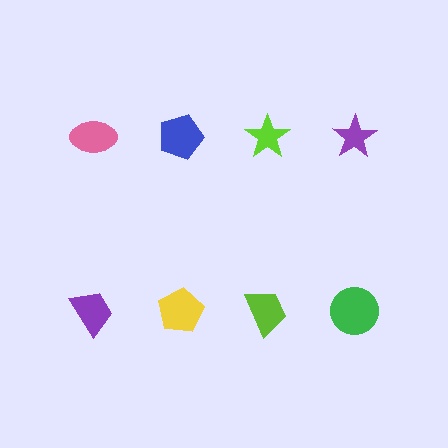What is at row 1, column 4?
A purple star.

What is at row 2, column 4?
A green circle.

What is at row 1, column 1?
A pink ellipse.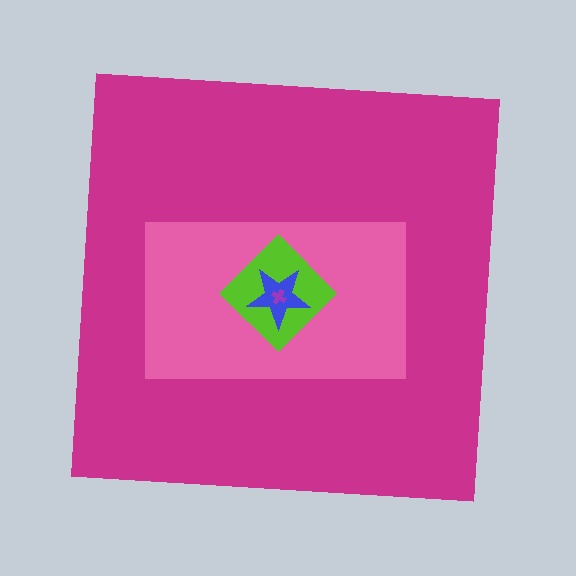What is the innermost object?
The purple cross.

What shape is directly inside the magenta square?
The pink rectangle.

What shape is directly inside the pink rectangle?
The lime diamond.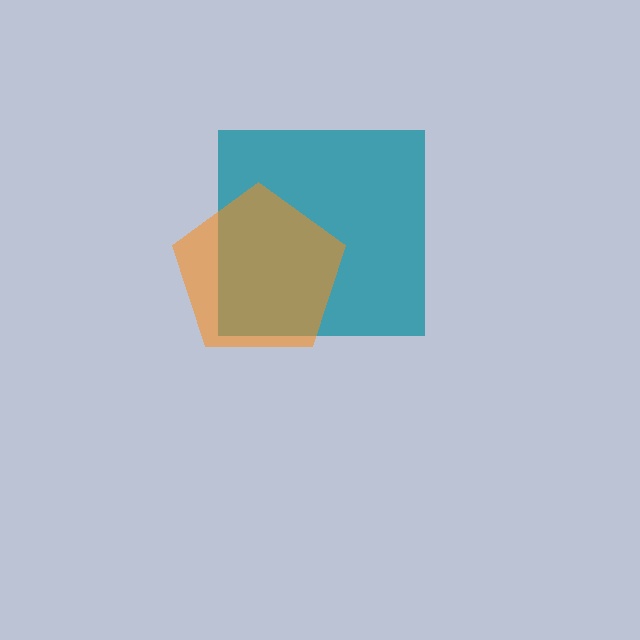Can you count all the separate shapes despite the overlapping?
Yes, there are 2 separate shapes.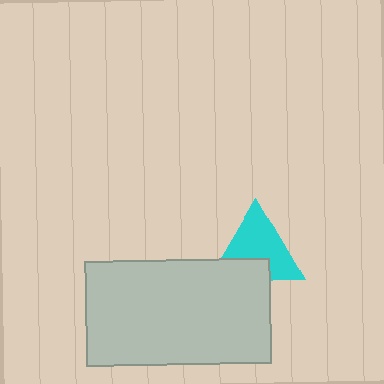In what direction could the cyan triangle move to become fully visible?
The cyan triangle could move up. That would shift it out from behind the light gray rectangle entirely.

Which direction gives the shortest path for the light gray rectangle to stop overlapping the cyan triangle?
Moving down gives the shortest separation.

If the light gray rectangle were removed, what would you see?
You would see the complete cyan triangle.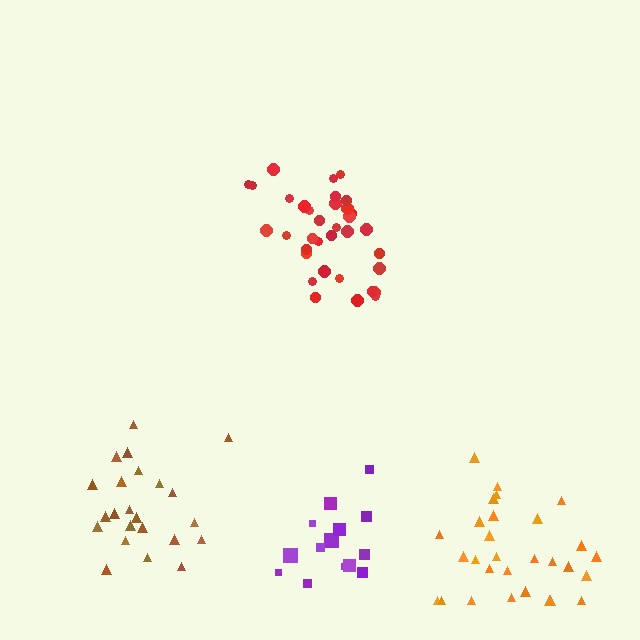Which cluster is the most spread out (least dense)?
Orange.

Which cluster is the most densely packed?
Red.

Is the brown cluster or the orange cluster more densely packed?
Brown.